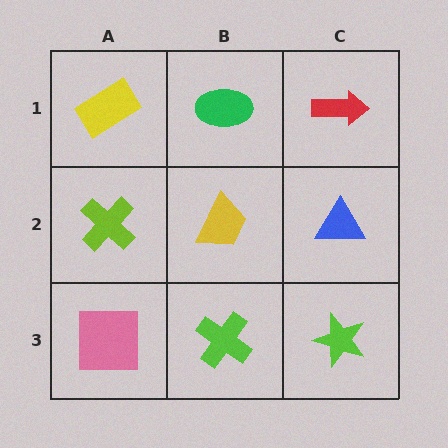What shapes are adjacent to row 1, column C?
A blue triangle (row 2, column C), a green ellipse (row 1, column B).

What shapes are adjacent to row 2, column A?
A yellow rectangle (row 1, column A), a pink square (row 3, column A), a yellow trapezoid (row 2, column B).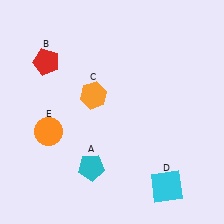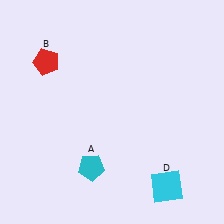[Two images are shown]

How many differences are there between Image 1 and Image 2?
There are 2 differences between the two images.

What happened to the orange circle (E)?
The orange circle (E) was removed in Image 2. It was in the bottom-left area of Image 1.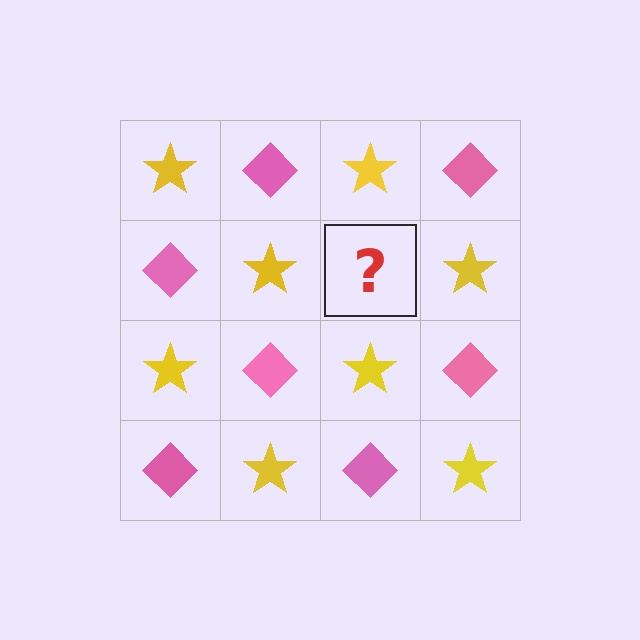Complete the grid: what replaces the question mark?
The question mark should be replaced with a pink diamond.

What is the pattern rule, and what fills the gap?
The rule is that it alternates yellow star and pink diamond in a checkerboard pattern. The gap should be filled with a pink diamond.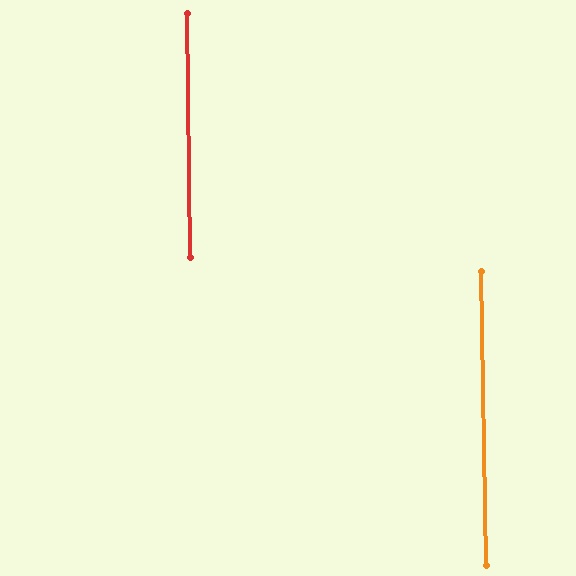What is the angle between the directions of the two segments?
Approximately 0 degrees.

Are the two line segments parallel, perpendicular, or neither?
Parallel — their directions differ by only 0.4°.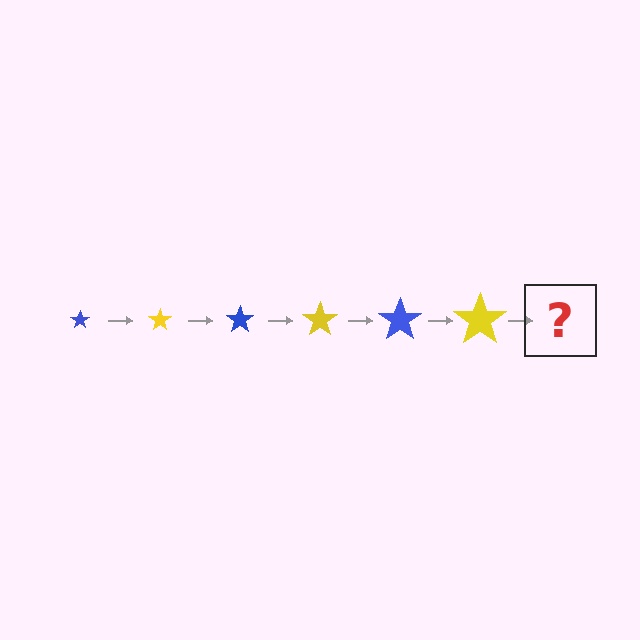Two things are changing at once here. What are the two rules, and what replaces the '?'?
The two rules are that the star grows larger each step and the color cycles through blue and yellow. The '?' should be a blue star, larger than the previous one.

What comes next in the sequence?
The next element should be a blue star, larger than the previous one.